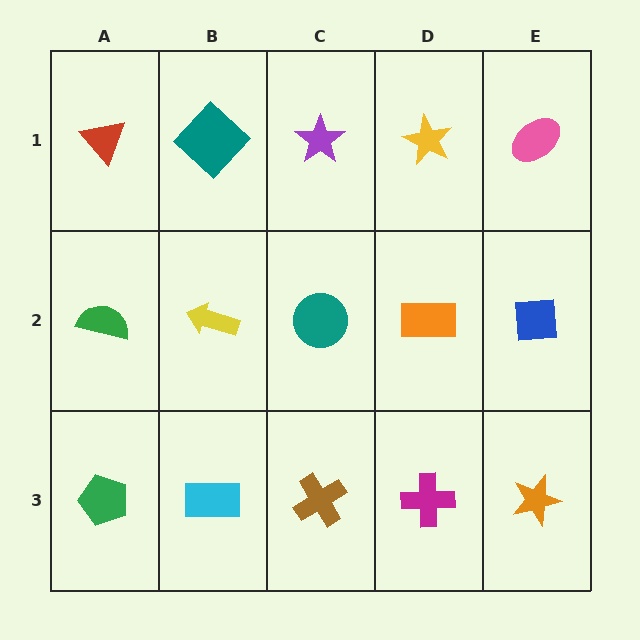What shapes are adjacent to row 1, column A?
A green semicircle (row 2, column A), a teal diamond (row 1, column B).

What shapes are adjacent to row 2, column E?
A pink ellipse (row 1, column E), an orange star (row 3, column E), an orange rectangle (row 2, column D).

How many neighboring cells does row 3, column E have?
2.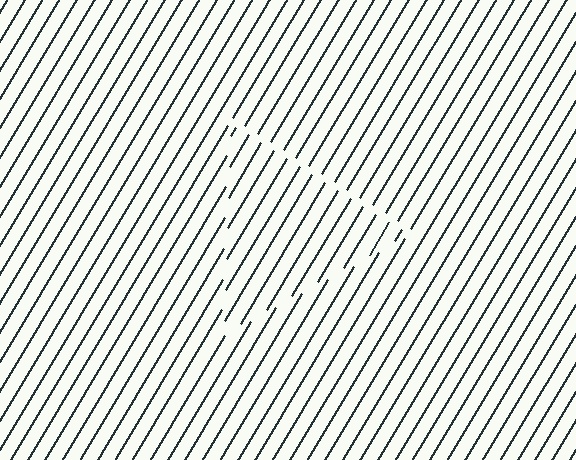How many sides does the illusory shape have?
3 sides — the line-ends trace a triangle.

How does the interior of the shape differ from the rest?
The interior of the shape contains the same grating, shifted by half a period — the contour is defined by the phase discontinuity where line-ends from the inner and outer gratings abut.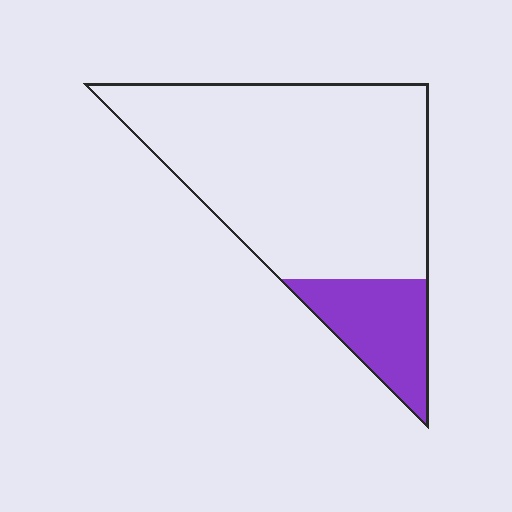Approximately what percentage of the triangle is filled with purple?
Approximately 20%.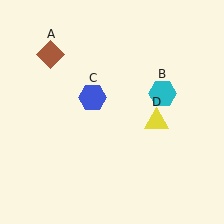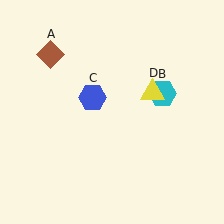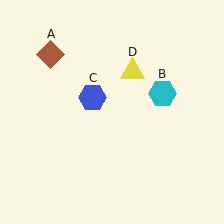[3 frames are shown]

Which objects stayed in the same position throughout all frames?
Brown diamond (object A) and cyan hexagon (object B) and blue hexagon (object C) remained stationary.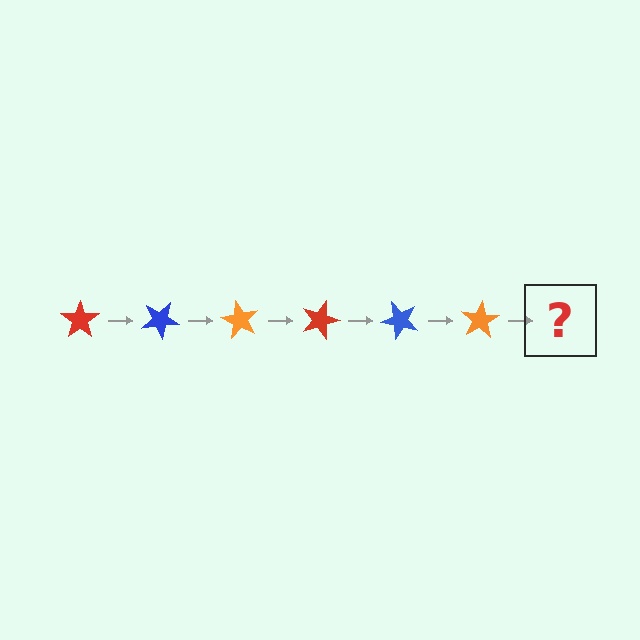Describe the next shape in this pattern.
It should be a red star, rotated 180 degrees from the start.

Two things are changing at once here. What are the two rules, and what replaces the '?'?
The two rules are that it rotates 30 degrees each step and the color cycles through red, blue, and orange. The '?' should be a red star, rotated 180 degrees from the start.